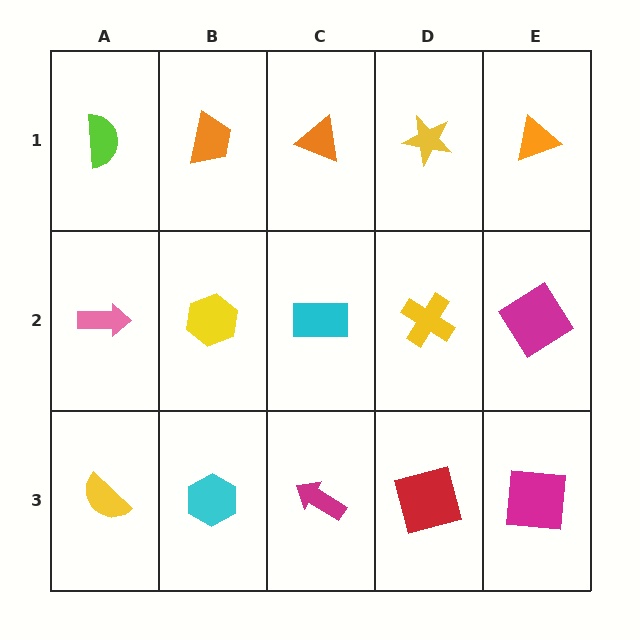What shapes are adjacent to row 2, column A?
A lime semicircle (row 1, column A), a yellow semicircle (row 3, column A), a yellow hexagon (row 2, column B).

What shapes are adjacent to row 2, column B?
An orange trapezoid (row 1, column B), a cyan hexagon (row 3, column B), a pink arrow (row 2, column A), a cyan rectangle (row 2, column C).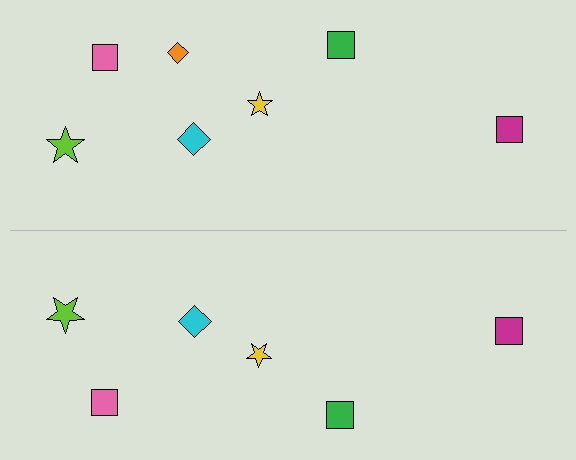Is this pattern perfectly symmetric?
No, the pattern is not perfectly symmetric. A orange diamond is missing from the bottom side.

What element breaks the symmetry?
A orange diamond is missing from the bottom side.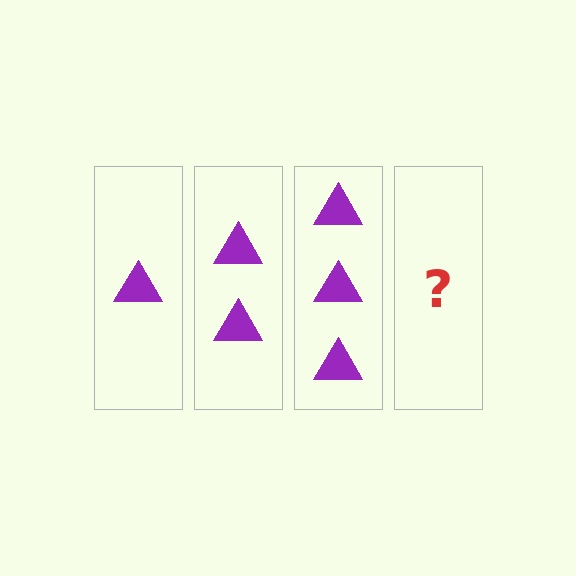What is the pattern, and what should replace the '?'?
The pattern is that each step adds one more triangle. The '?' should be 4 triangles.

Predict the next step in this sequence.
The next step is 4 triangles.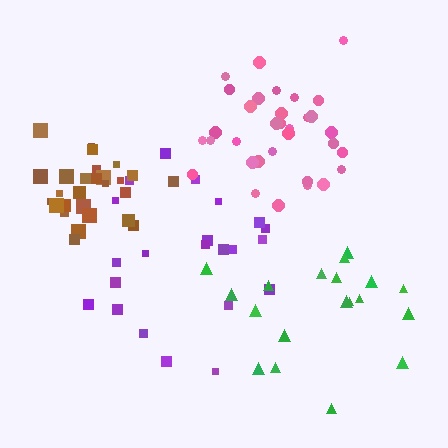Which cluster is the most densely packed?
Brown.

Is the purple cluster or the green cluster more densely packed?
Green.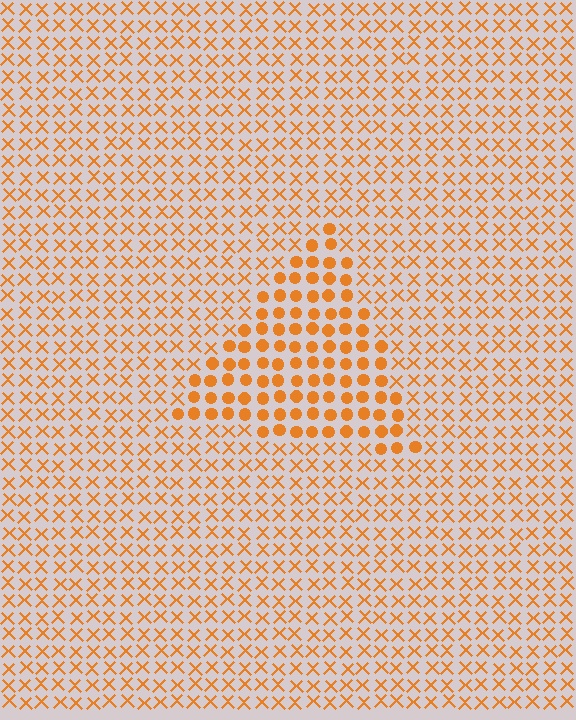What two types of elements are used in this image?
The image uses circles inside the triangle region and X marks outside it.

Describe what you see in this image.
The image is filled with small orange elements arranged in a uniform grid. A triangle-shaped region contains circles, while the surrounding area contains X marks. The boundary is defined purely by the change in element shape.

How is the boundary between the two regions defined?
The boundary is defined by a change in element shape: circles inside vs. X marks outside. All elements share the same color and spacing.